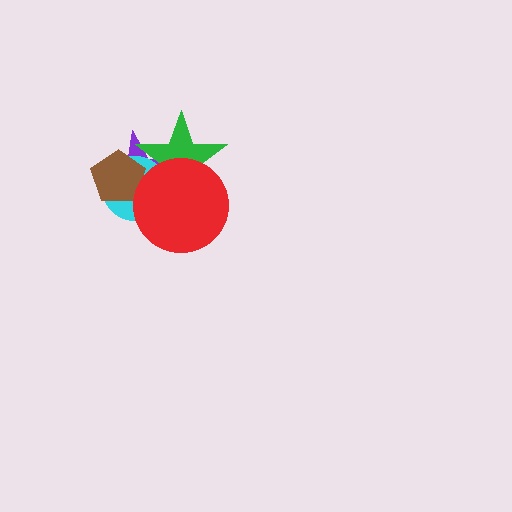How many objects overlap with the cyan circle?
4 objects overlap with the cyan circle.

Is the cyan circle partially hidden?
Yes, it is partially covered by another shape.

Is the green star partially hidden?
Yes, it is partially covered by another shape.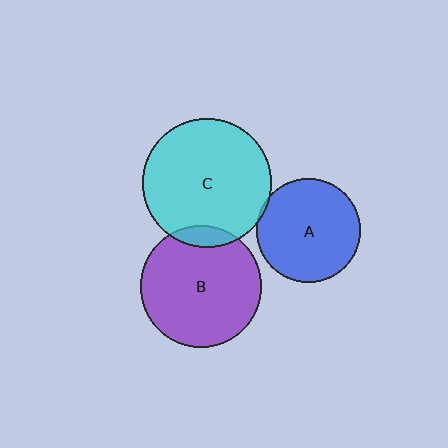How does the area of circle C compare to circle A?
Approximately 1.6 times.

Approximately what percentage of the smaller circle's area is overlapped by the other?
Approximately 10%.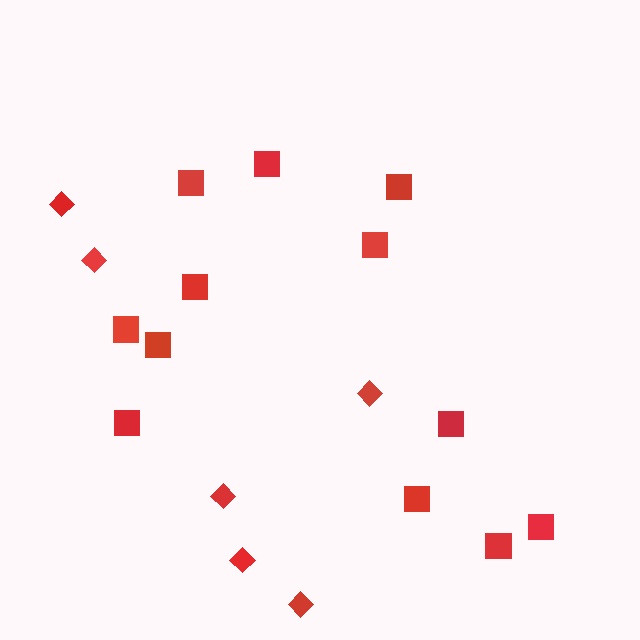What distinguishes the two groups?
There are 2 groups: one group of diamonds (6) and one group of squares (12).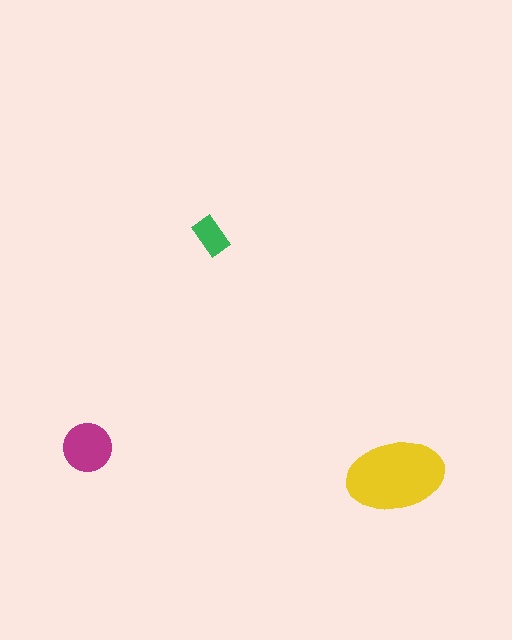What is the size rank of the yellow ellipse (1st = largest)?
1st.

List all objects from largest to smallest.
The yellow ellipse, the magenta circle, the green rectangle.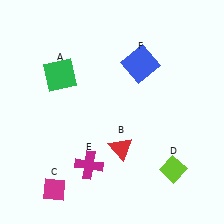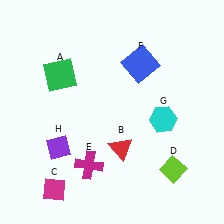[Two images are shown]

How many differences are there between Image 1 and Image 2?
There are 2 differences between the two images.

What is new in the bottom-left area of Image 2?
A purple diamond (H) was added in the bottom-left area of Image 2.